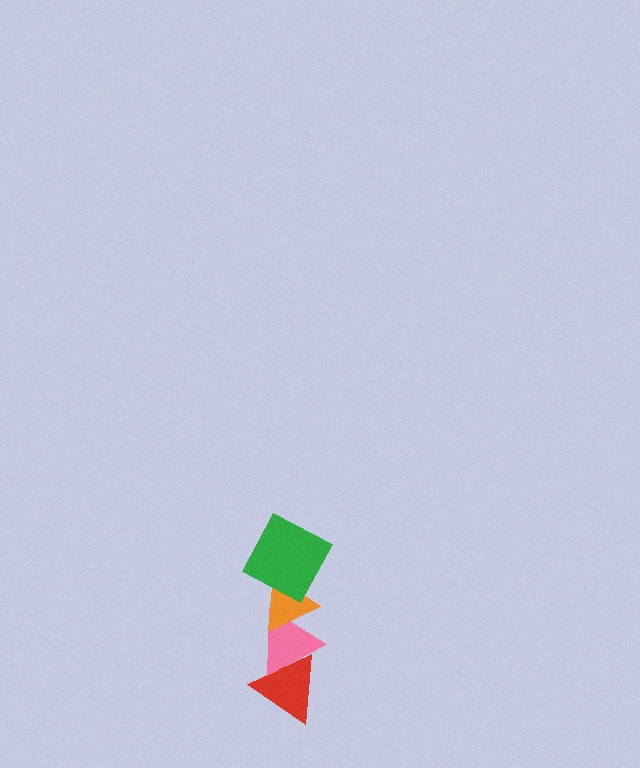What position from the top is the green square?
The green square is 1st from the top.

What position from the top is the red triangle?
The red triangle is 4th from the top.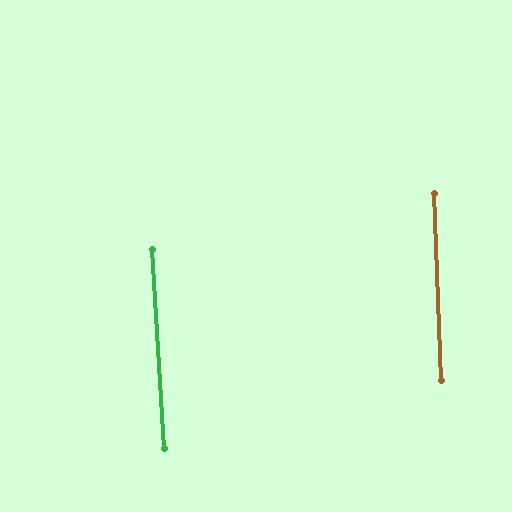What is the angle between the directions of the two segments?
Approximately 1 degree.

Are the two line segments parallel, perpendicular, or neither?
Parallel — their directions differ by only 1.2°.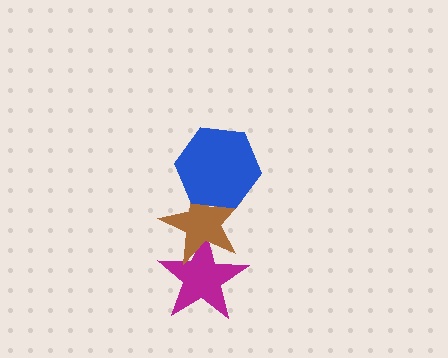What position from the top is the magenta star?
The magenta star is 3rd from the top.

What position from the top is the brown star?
The brown star is 2nd from the top.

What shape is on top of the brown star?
The blue hexagon is on top of the brown star.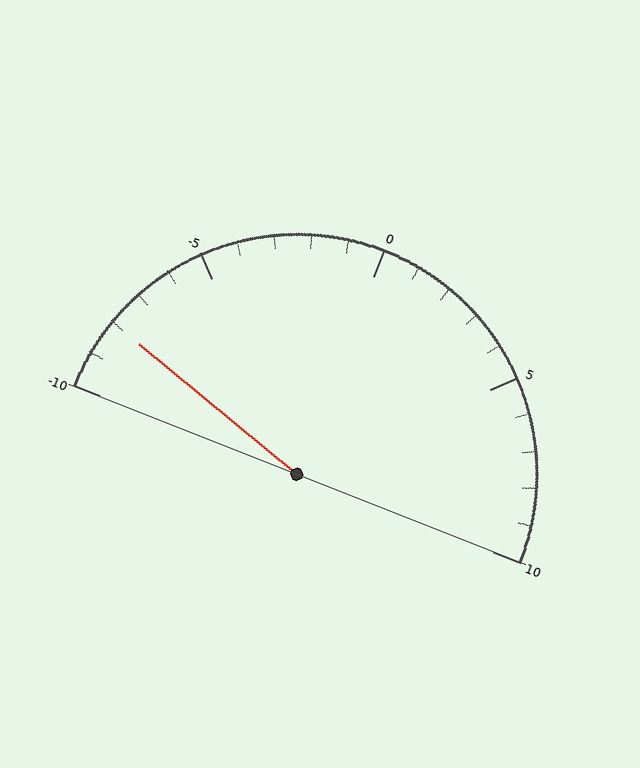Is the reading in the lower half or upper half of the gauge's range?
The reading is in the lower half of the range (-10 to 10).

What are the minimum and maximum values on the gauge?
The gauge ranges from -10 to 10.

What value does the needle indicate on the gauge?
The needle indicates approximately -8.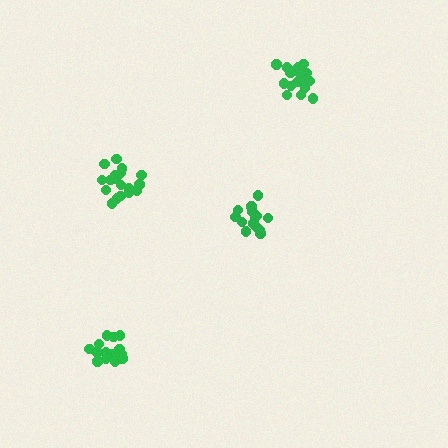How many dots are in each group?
Group 1: 16 dots, Group 2: 18 dots, Group 3: 19 dots, Group 4: 14 dots (67 total).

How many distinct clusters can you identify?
There are 4 distinct clusters.